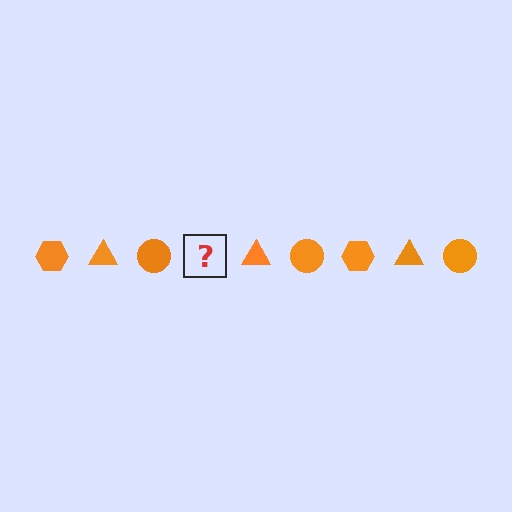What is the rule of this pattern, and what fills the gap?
The rule is that the pattern cycles through hexagon, triangle, circle shapes in orange. The gap should be filled with an orange hexagon.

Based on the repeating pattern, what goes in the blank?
The blank should be an orange hexagon.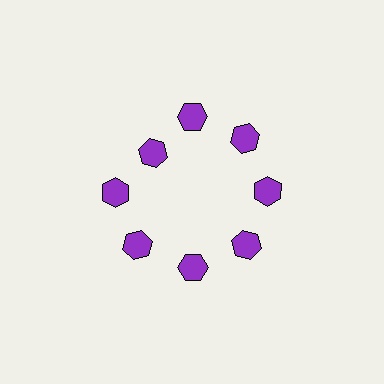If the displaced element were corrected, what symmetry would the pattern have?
It would have 8-fold rotational symmetry — the pattern would map onto itself every 45 degrees.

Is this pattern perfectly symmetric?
No. The 8 purple hexagons are arranged in a ring, but one element near the 10 o'clock position is pulled inward toward the center, breaking the 8-fold rotational symmetry.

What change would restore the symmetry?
The symmetry would be restored by moving it outward, back onto the ring so that all 8 hexagons sit at equal angles and equal distance from the center.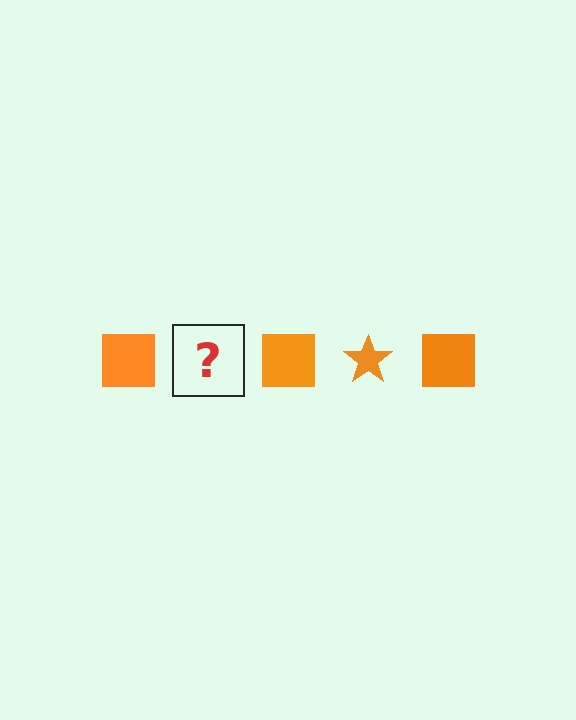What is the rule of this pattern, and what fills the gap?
The rule is that the pattern cycles through square, star shapes in orange. The gap should be filled with an orange star.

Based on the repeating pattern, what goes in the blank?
The blank should be an orange star.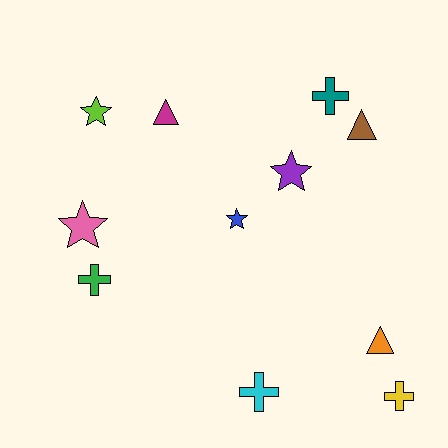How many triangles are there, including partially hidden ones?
There are 3 triangles.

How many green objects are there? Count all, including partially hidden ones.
There is 1 green object.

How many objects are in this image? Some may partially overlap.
There are 11 objects.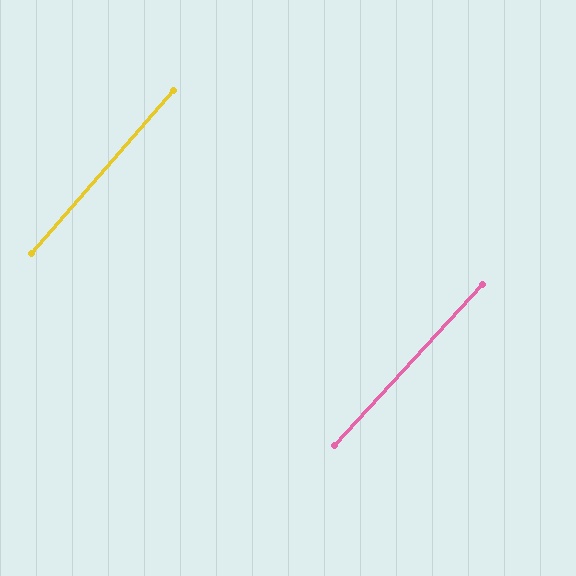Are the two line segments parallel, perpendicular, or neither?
Parallel — their directions differ by only 1.4°.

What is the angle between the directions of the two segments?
Approximately 1 degree.